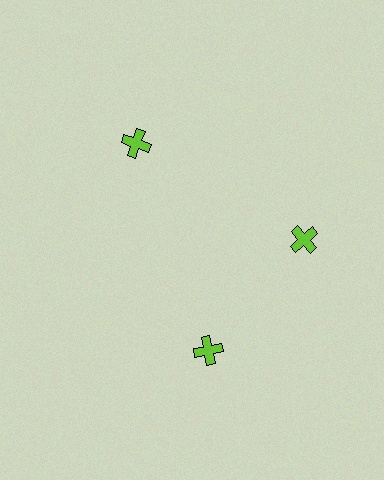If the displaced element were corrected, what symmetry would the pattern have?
It would have 3-fold rotational symmetry — the pattern would map onto itself every 120 degrees.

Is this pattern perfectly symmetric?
No. The 3 lime crosses are arranged in a ring, but one element near the 7 o'clock position is rotated out of alignment along the ring, breaking the 3-fold rotational symmetry.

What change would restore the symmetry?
The symmetry would be restored by rotating it back into even spacing with its neighbors so that all 3 crosses sit at equal angles and equal distance from the center.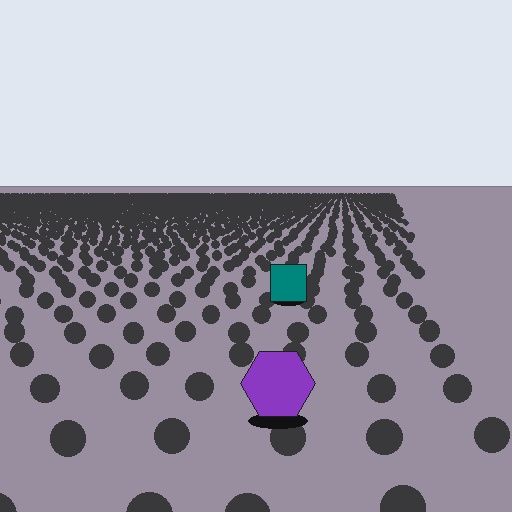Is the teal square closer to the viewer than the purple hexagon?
No. The purple hexagon is closer — you can tell from the texture gradient: the ground texture is coarser near it.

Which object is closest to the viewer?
The purple hexagon is closest. The texture marks near it are larger and more spread out.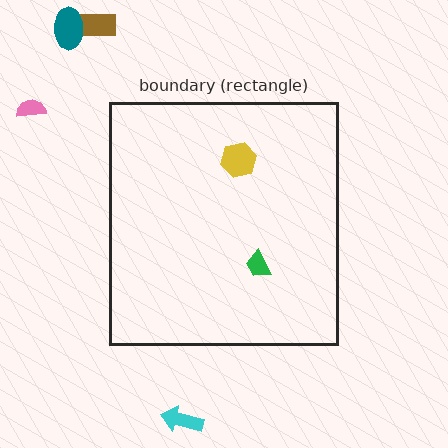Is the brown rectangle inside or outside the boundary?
Outside.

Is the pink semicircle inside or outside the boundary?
Outside.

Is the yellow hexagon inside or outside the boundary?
Inside.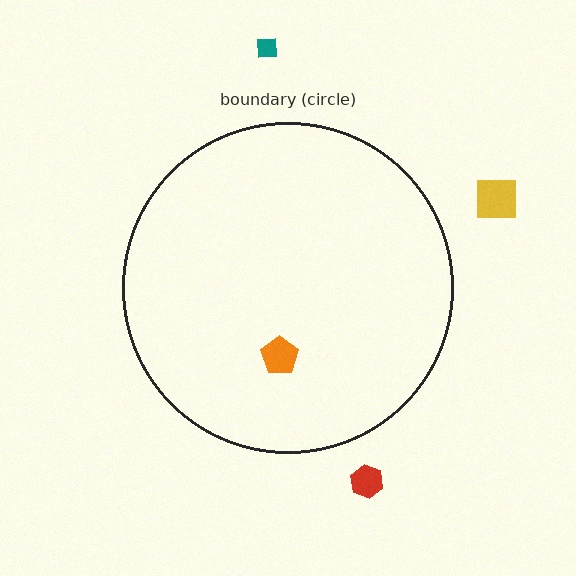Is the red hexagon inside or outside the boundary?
Outside.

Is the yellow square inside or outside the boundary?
Outside.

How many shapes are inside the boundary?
1 inside, 3 outside.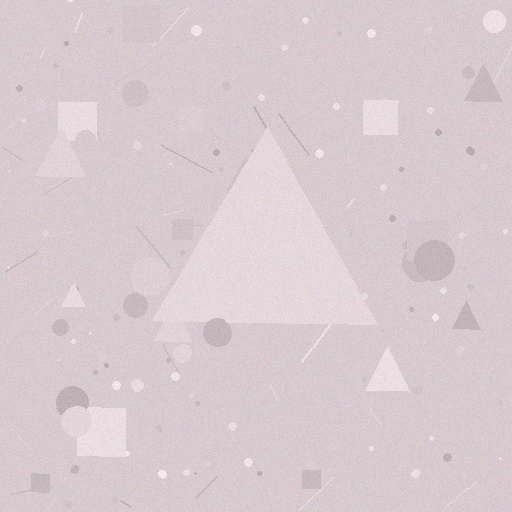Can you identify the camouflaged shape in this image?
The camouflaged shape is a triangle.